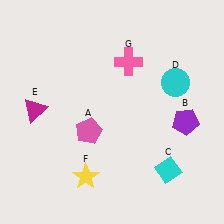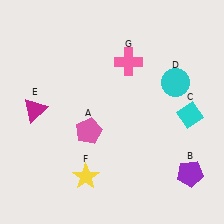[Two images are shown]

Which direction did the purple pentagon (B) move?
The purple pentagon (B) moved down.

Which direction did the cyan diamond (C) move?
The cyan diamond (C) moved up.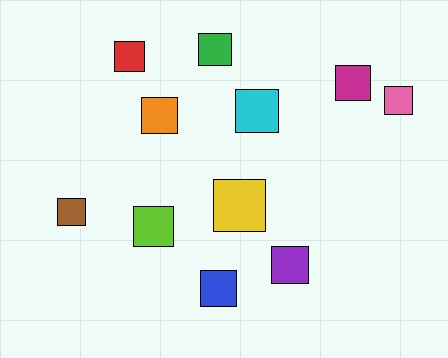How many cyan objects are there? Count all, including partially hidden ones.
There is 1 cyan object.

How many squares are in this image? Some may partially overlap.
There are 11 squares.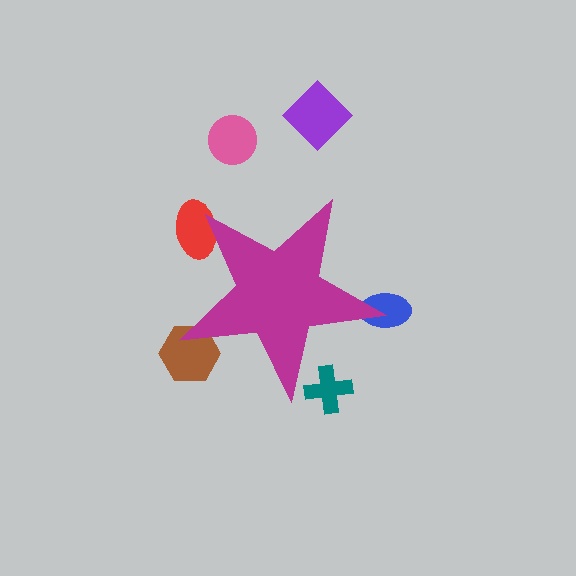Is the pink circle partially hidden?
No, the pink circle is fully visible.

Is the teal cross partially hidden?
Yes, the teal cross is partially hidden behind the magenta star.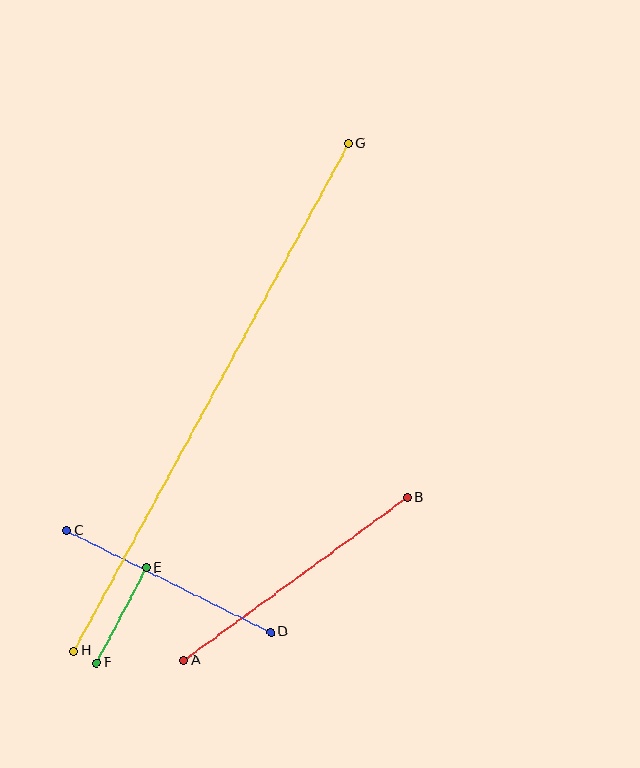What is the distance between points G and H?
The distance is approximately 577 pixels.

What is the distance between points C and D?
The distance is approximately 227 pixels.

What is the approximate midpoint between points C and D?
The midpoint is at approximately (169, 581) pixels.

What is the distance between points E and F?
The distance is approximately 107 pixels.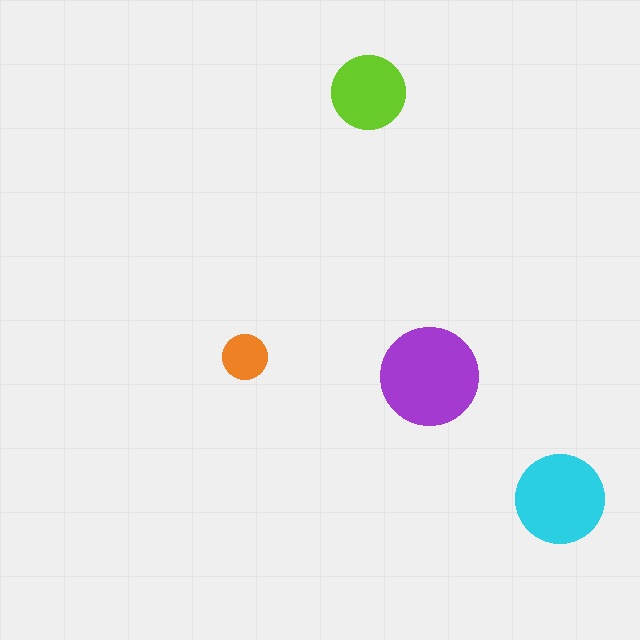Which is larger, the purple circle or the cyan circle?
The purple one.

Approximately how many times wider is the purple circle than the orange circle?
About 2 times wider.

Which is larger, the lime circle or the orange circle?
The lime one.